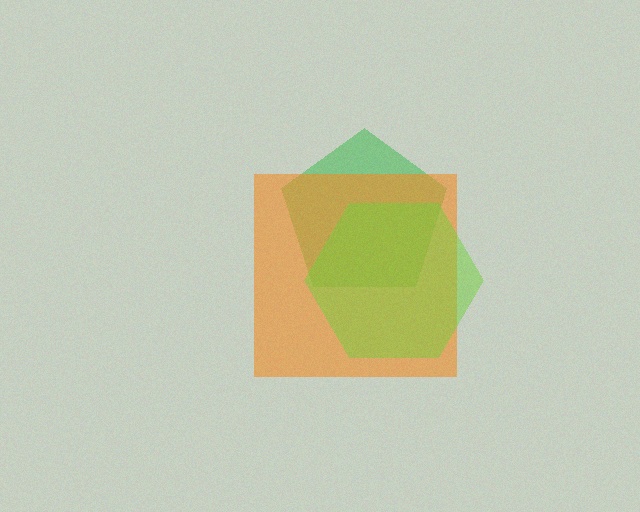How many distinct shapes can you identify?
There are 3 distinct shapes: a green pentagon, an orange square, a lime hexagon.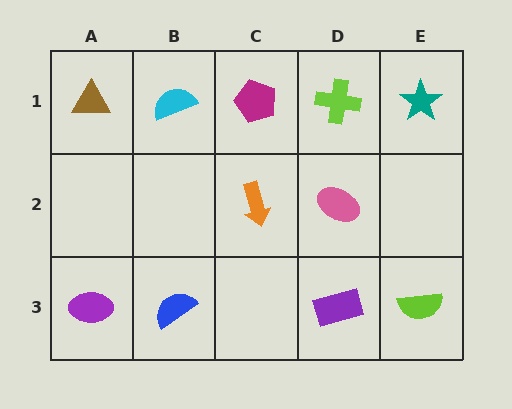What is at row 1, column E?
A teal star.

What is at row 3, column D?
A purple rectangle.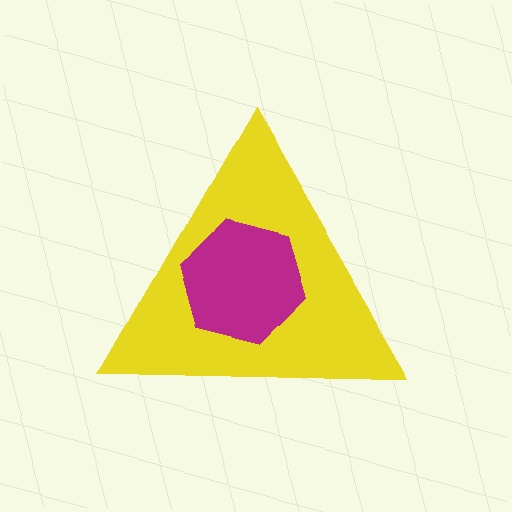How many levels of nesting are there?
2.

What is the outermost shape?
The yellow triangle.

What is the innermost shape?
The magenta hexagon.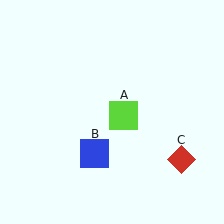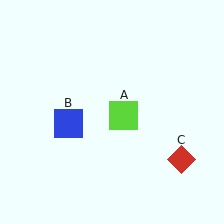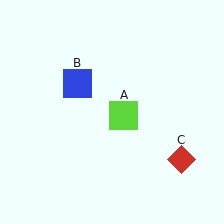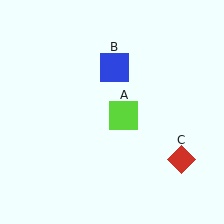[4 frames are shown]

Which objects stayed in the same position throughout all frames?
Lime square (object A) and red diamond (object C) remained stationary.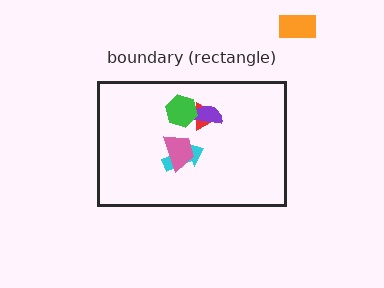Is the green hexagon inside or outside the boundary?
Inside.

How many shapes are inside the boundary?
5 inside, 1 outside.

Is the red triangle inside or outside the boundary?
Inside.